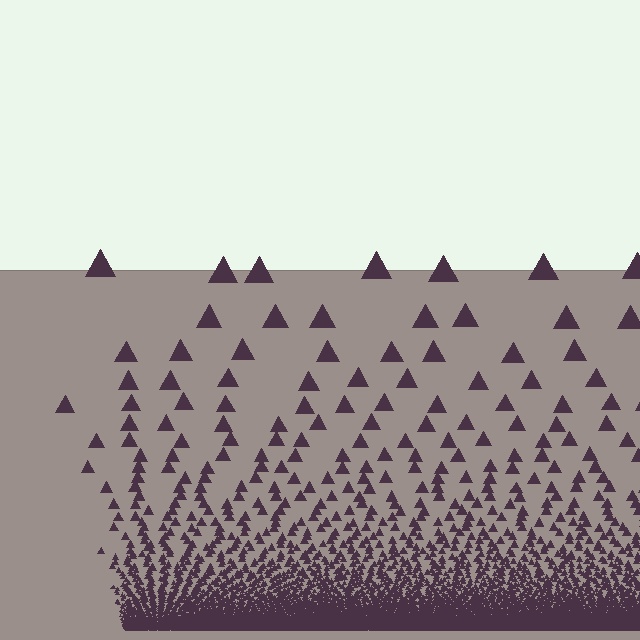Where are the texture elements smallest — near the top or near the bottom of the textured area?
Near the bottom.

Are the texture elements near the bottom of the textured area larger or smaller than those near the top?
Smaller. The gradient is inverted — elements near the bottom are smaller and denser.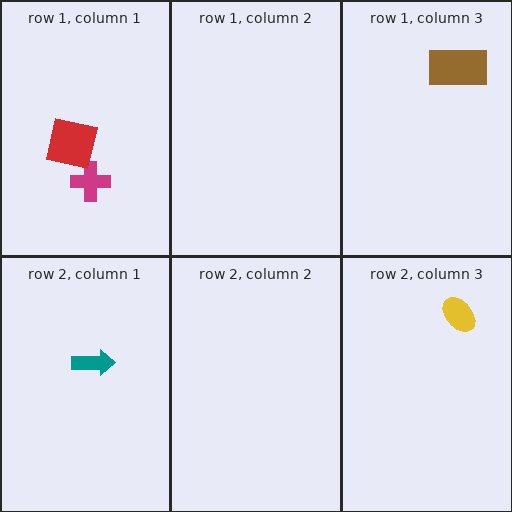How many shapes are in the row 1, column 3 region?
1.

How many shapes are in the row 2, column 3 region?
1.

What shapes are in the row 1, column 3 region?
The brown rectangle.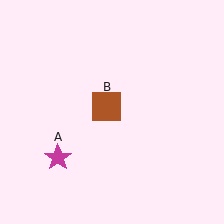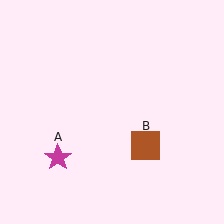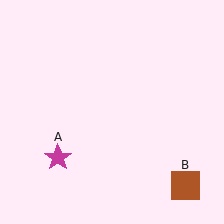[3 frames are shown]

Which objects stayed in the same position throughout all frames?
Magenta star (object A) remained stationary.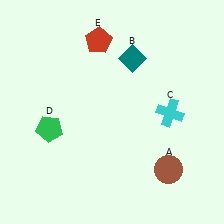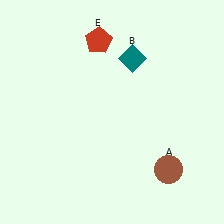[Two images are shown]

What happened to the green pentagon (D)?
The green pentagon (D) was removed in Image 2. It was in the bottom-left area of Image 1.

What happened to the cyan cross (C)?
The cyan cross (C) was removed in Image 2. It was in the bottom-right area of Image 1.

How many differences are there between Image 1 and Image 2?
There are 2 differences between the two images.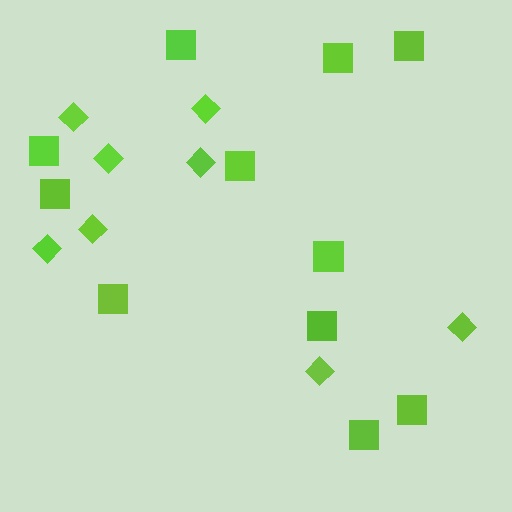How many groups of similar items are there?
There are 2 groups: one group of squares (11) and one group of diamonds (8).